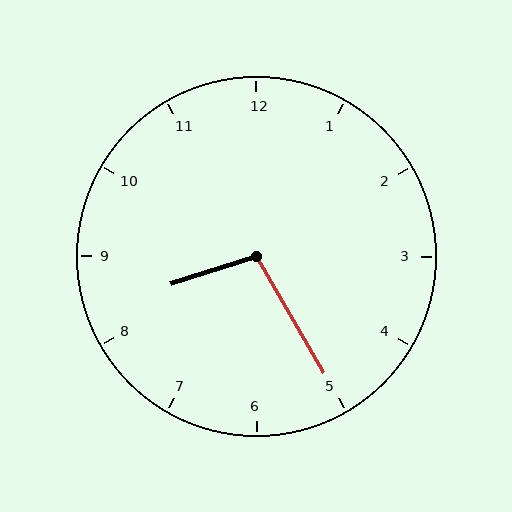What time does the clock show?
8:25.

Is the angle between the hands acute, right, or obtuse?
It is obtuse.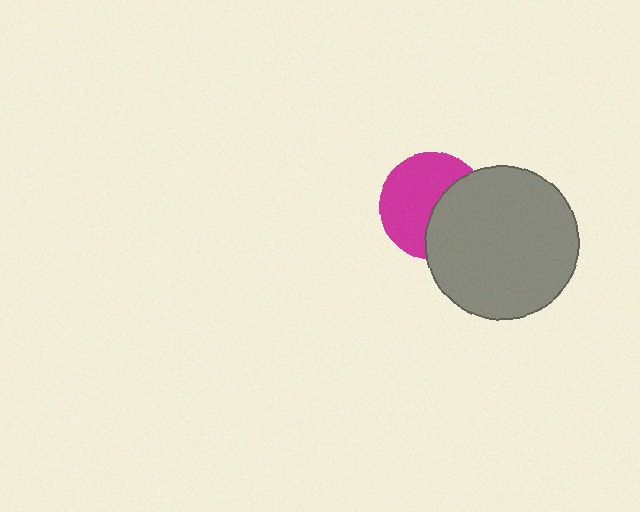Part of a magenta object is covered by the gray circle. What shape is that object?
It is a circle.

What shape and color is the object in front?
The object in front is a gray circle.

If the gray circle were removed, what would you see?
You would see the complete magenta circle.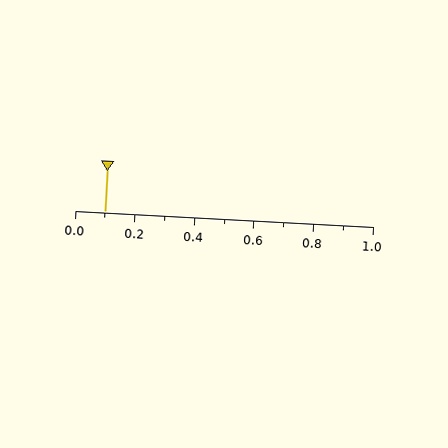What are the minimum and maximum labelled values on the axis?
The axis runs from 0.0 to 1.0.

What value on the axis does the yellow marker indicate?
The marker indicates approximately 0.1.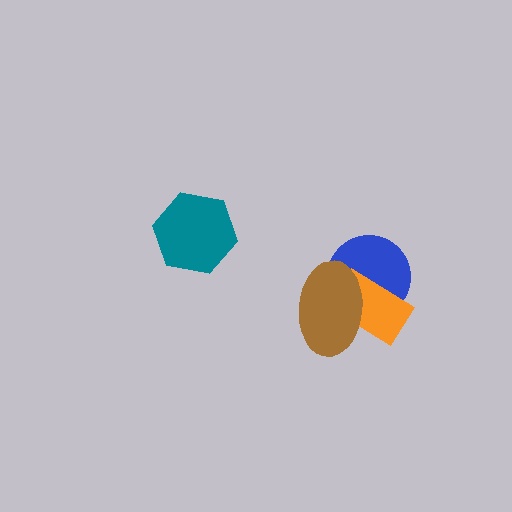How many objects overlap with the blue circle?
2 objects overlap with the blue circle.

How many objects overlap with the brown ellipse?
2 objects overlap with the brown ellipse.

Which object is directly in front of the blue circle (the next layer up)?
The orange rectangle is directly in front of the blue circle.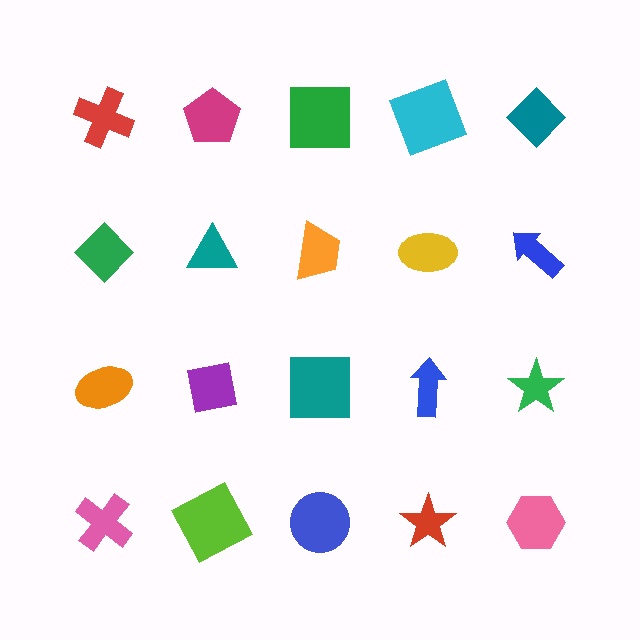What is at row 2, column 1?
A green diamond.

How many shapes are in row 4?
5 shapes.